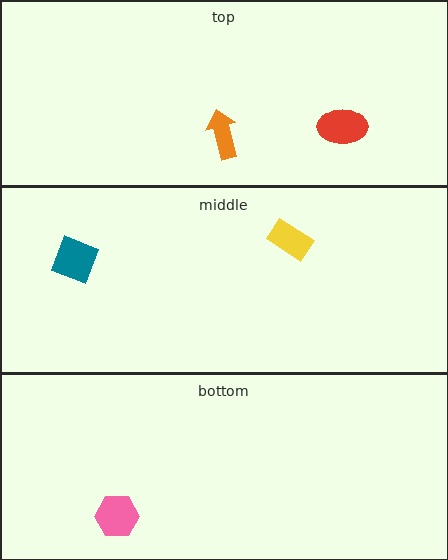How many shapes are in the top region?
2.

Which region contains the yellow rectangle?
The middle region.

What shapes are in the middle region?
The teal diamond, the yellow rectangle.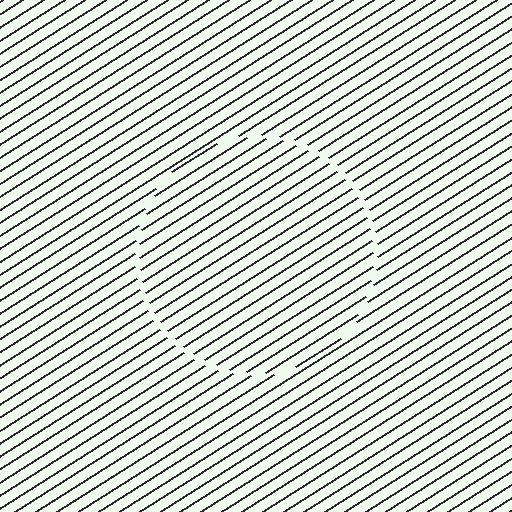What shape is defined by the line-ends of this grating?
An illusory circle. The interior of the shape contains the same grating, shifted by half a period — the contour is defined by the phase discontinuity where line-ends from the inner and outer gratings abut.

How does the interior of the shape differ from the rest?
The interior of the shape contains the same grating, shifted by half a period — the contour is defined by the phase discontinuity where line-ends from the inner and outer gratings abut.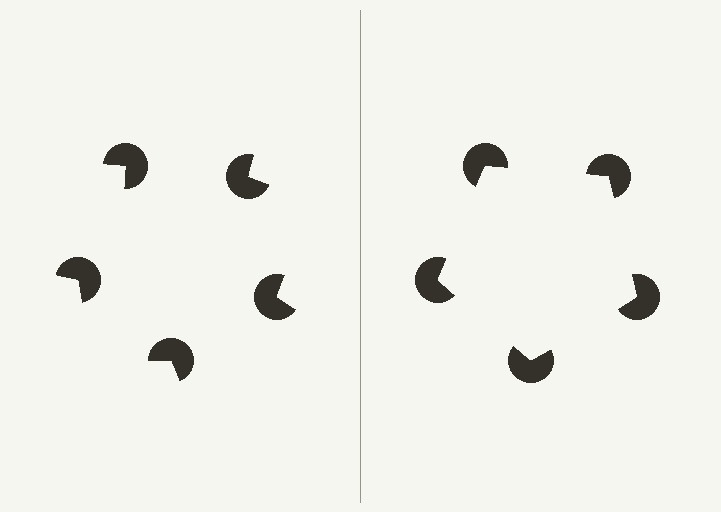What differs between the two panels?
The pac-man discs are positioned identically on both sides; only the wedge orientations differ. On the right they align to a pentagon; on the left they are misaligned.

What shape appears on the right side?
An illusory pentagon.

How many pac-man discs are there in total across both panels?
10 — 5 on each side.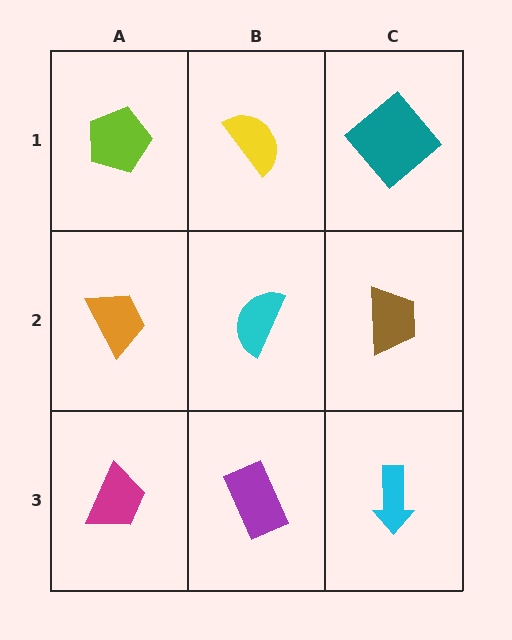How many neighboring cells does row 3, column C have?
2.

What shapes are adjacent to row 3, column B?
A cyan semicircle (row 2, column B), a magenta trapezoid (row 3, column A), a cyan arrow (row 3, column C).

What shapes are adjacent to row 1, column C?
A brown trapezoid (row 2, column C), a yellow semicircle (row 1, column B).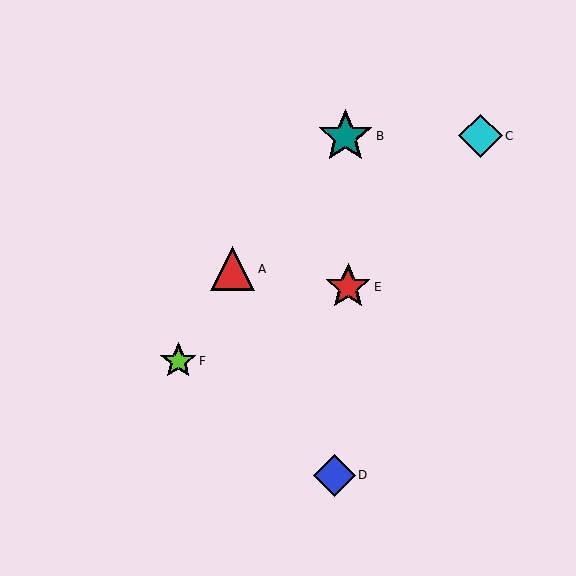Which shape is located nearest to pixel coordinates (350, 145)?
The teal star (labeled B) at (345, 136) is nearest to that location.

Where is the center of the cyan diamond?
The center of the cyan diamond is at (481, 136).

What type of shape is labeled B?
Shape B is a teal star.